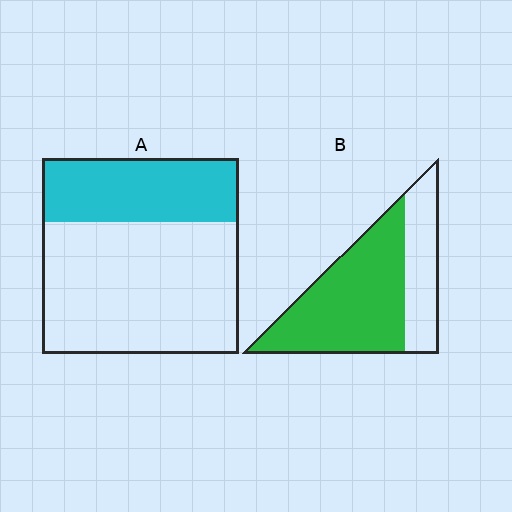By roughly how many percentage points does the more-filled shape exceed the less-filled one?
By roughly 35 percentage points (B over A).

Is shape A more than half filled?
No.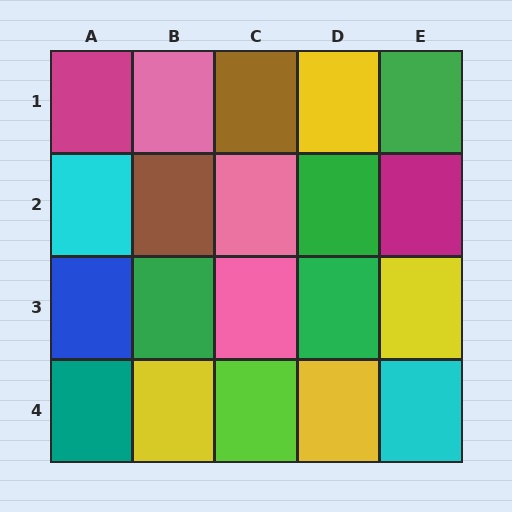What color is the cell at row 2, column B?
Brown.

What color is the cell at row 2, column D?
Green.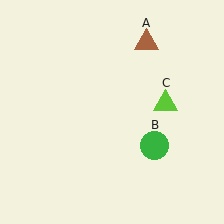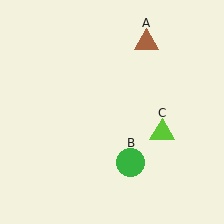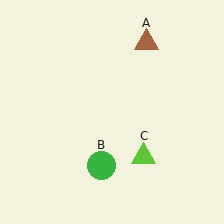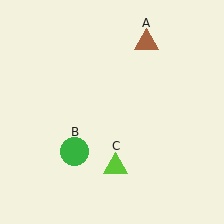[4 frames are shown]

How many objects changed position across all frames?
2 objects changed position: green circle (object B), lime triangle (object C).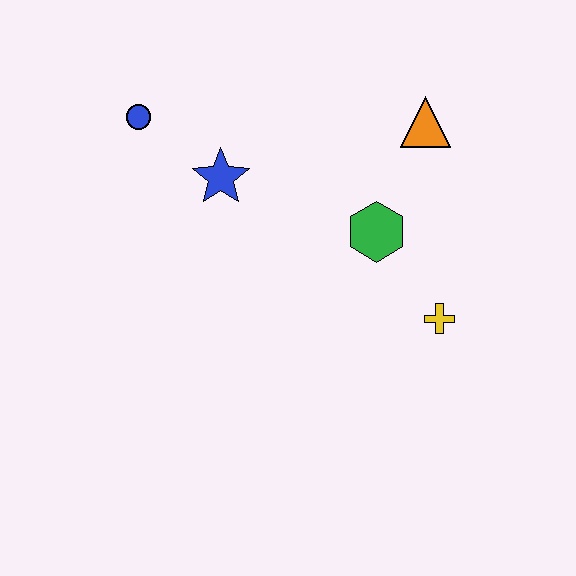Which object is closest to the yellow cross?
The green hexagon is closest to the yellow cross.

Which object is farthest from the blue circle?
The yellow cross is farthest from the blue circle.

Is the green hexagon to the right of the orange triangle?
No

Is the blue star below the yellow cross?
No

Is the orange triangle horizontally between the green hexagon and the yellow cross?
Yes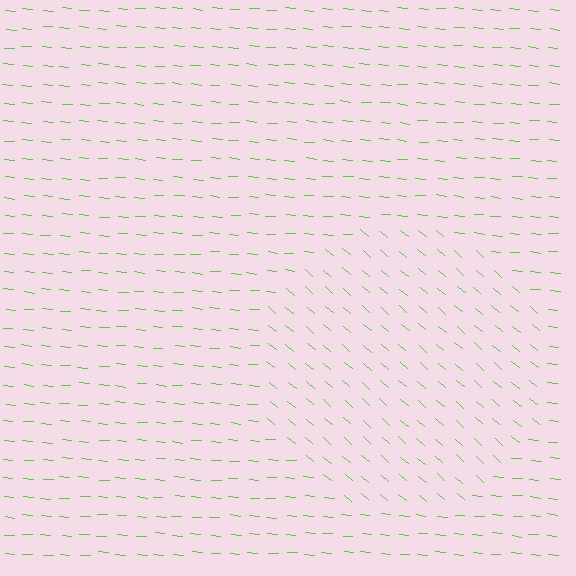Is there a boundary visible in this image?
Yes, there is a texture boundary formed by a change in line orientation.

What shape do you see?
I see a circle.